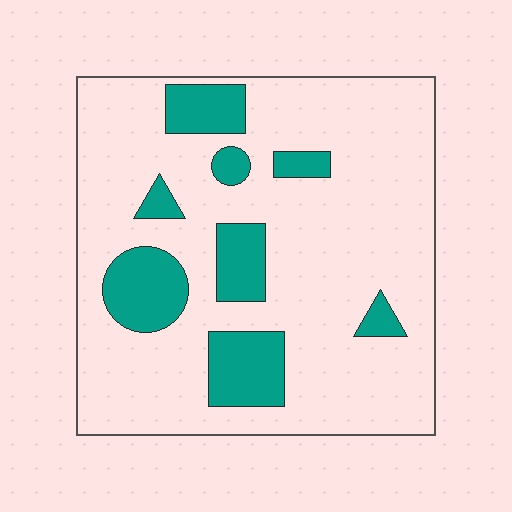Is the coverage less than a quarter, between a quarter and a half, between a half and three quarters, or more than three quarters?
Less than a quarter.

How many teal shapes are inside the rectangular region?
8.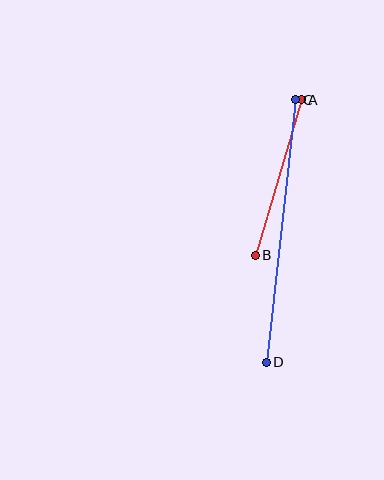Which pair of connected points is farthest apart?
Points C and D are farthest apart.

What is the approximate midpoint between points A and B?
The midpoint is at approximately (278, 178) pixels.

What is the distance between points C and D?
The distance is approximately 265 pixels.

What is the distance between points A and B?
The distance is approximately 162 pixels.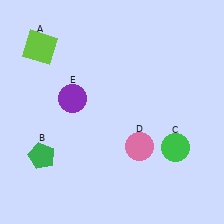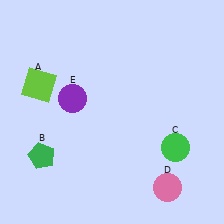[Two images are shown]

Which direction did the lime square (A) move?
The lime square (A) moved down.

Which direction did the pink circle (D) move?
The pink circle (D) moved down.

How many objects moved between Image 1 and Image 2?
2 objects moved between the two images.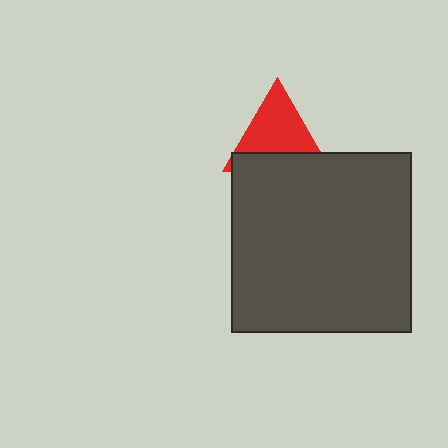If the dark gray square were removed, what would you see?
You would see the complete red triangle.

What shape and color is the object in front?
The object in front is a dark gray square.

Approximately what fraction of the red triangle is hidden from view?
Roughly 36% of the red triangle is hidden behind the dark gray square.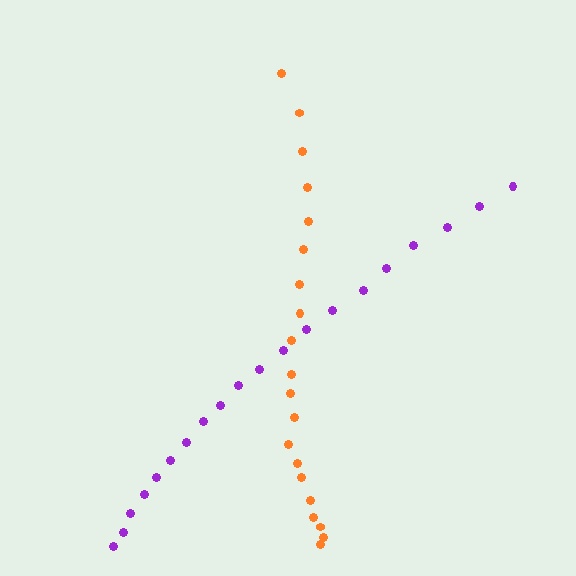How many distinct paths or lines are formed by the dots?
There are 2 distinct paths.